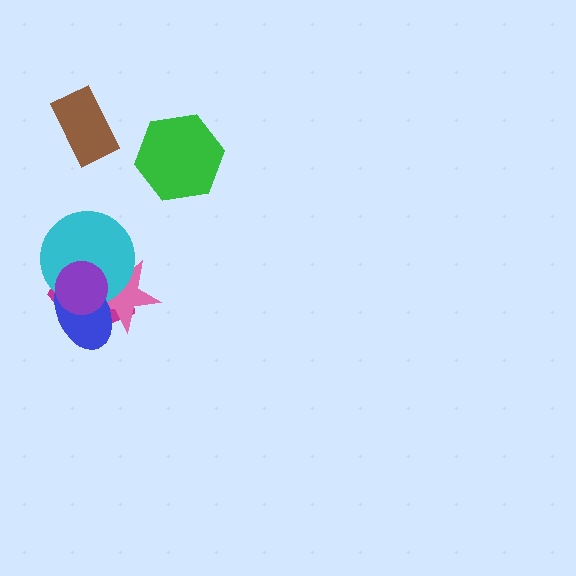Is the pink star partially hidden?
Yes, it is partially covered by another shape.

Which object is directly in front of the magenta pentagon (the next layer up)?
The pink star is directly in front of the magenta pentagon.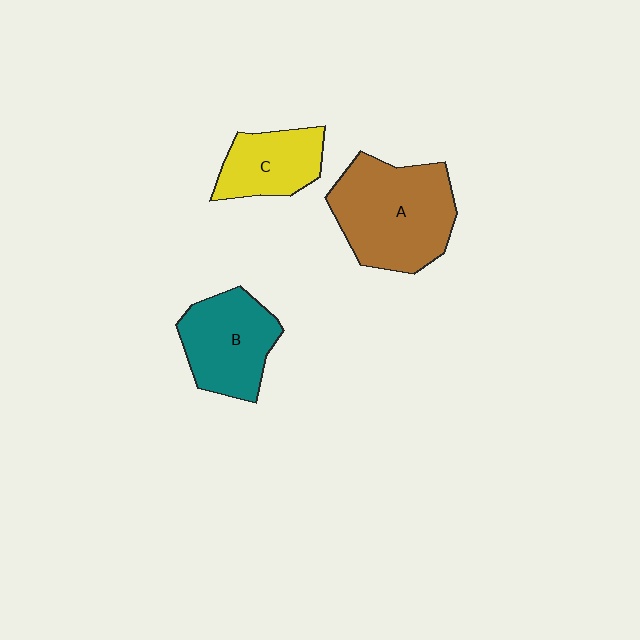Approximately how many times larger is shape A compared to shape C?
Approximately 1.8 times.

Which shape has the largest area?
Shape A (brown).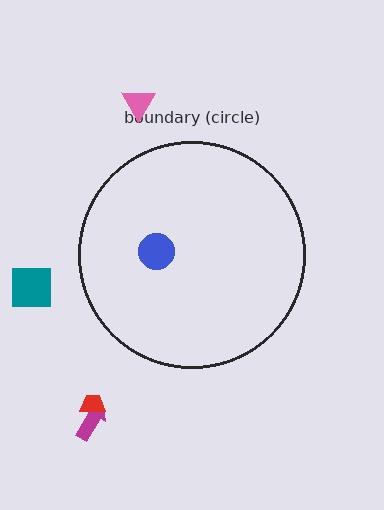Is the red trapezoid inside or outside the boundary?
Outside.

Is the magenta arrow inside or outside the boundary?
Outside.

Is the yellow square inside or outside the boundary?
Inside.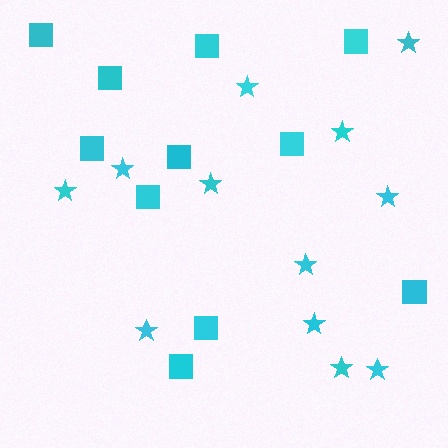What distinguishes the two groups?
There are 2 groups: one group of stars (12) and one group of squares (11).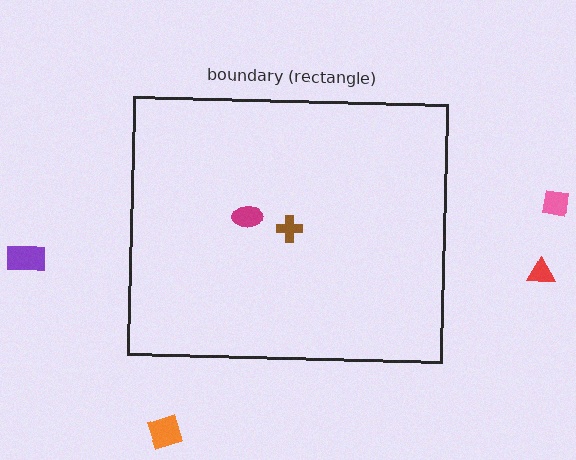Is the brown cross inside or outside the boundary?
Inside.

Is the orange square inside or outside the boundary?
Outside.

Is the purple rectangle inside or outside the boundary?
Outside.